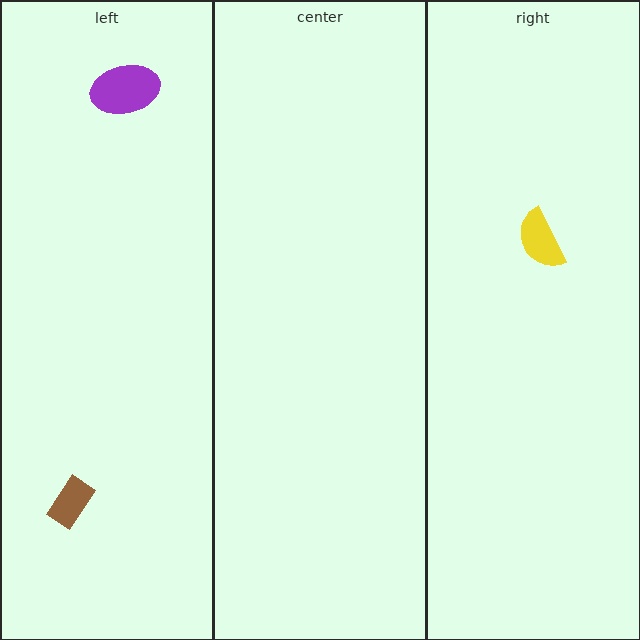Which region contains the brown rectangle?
The left region.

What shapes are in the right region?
The yellow semicircle.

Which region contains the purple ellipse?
The left region.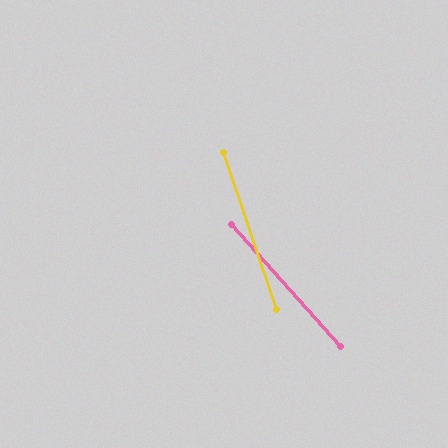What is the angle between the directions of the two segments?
Approximately 23 degrees.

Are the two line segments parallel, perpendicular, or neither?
Neither parallel nor perpendicular — they differ by about 23°.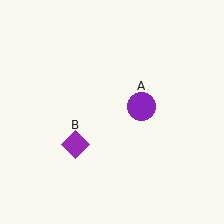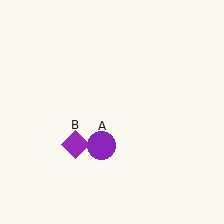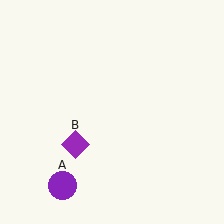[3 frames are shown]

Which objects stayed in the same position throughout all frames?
Purple diamond (object B) remained stationary.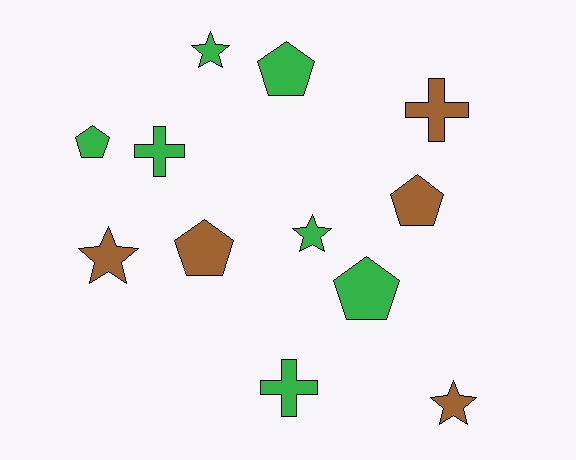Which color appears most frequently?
Green, with 7 objects.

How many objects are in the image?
There are 12 objects.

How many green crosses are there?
There are 2 green crosses.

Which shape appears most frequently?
Pentagon, with 5 objects.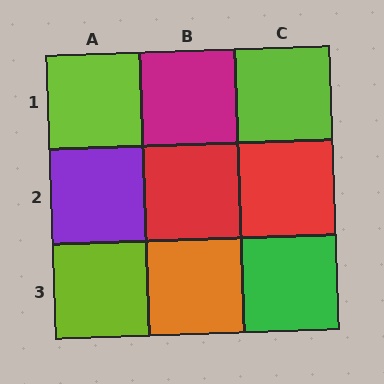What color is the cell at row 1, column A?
Lime.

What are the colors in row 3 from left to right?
Lime, orange, green.